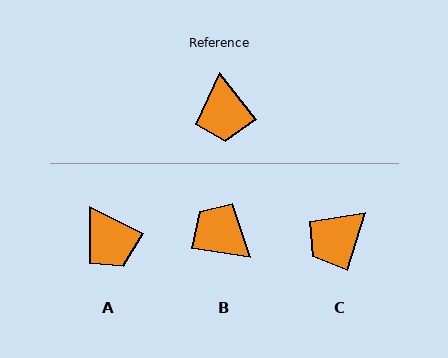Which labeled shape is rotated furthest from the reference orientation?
B, about 137 degrees away.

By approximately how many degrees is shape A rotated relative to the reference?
Approximately 25 degrees counter-clockwise.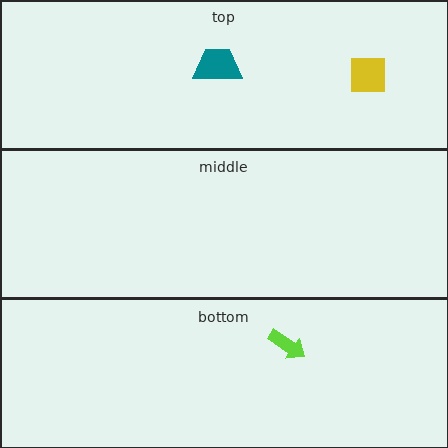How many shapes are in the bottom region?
1.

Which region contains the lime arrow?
The bottom region.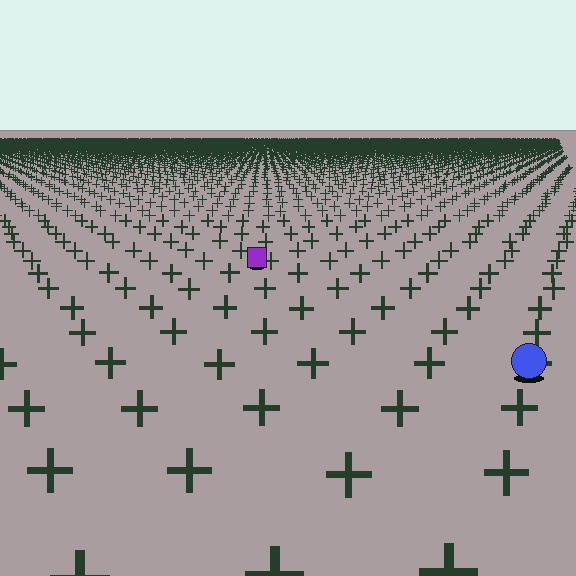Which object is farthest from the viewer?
The purple square is farthest from the viewer. It appears smaller and the ground texture around it is denser.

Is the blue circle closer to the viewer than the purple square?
Yes. The blue circle is closer — you can tell from the texture gradient: the ground texture is coarser near it.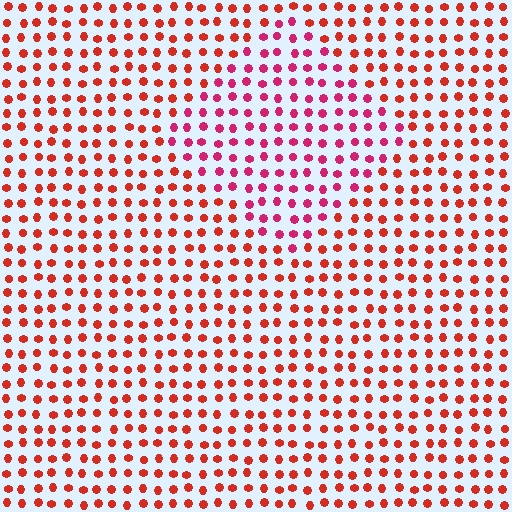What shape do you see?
I see a diamond.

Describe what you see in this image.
The image is filled with small red elements in a uniform arrangement. A diamond-shaped region is visible where the elements are tinted to a slightly different hue, forming a subtle color boundary.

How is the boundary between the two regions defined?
The boundary is defined purely by a slight shift in hue (about 30 degrees). Spacing, size, and orientation are identical on both sides.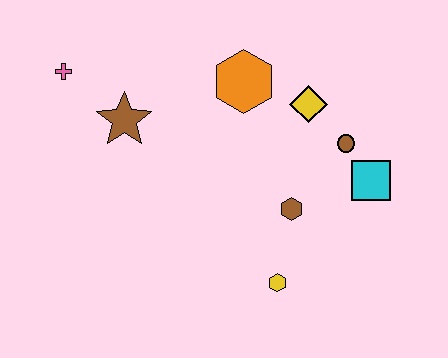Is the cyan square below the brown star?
Yes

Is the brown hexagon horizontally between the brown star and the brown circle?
Yes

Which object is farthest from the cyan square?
The pink cross is farthest from the cyan square.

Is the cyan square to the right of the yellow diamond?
Yes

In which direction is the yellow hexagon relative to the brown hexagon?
The yellow hexagon is below the brown hexagon.